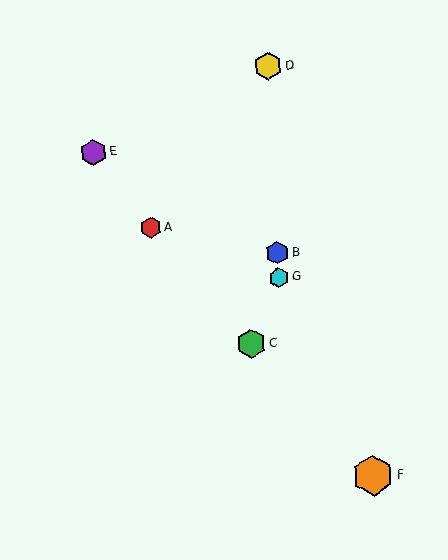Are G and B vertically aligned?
Yes, both are at x≈279.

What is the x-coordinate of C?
Object C is at x≈251.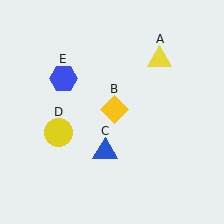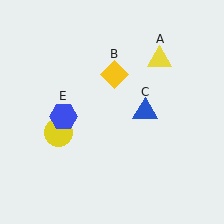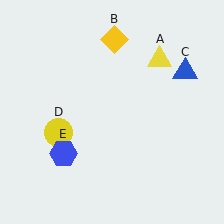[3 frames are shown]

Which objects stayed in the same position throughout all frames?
Yellow triangle (object A) and yellow circle (object D) remained stationary.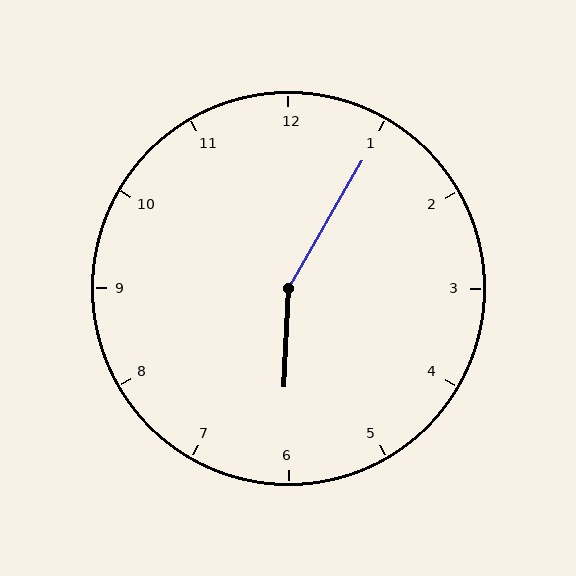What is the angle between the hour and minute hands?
Approximately 152 degrees.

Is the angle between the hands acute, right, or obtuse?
It is obtuse.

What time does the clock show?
6:05.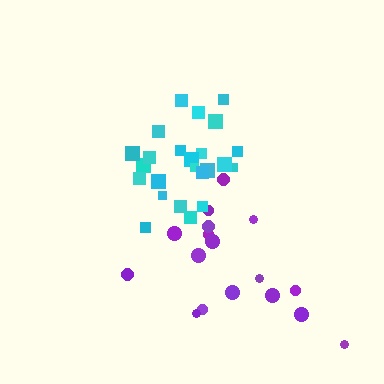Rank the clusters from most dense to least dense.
cyan, purple.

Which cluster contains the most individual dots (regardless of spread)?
Cyan (24).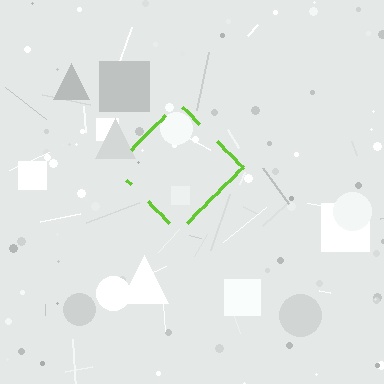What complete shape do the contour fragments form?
The contour fragments form a diamond.